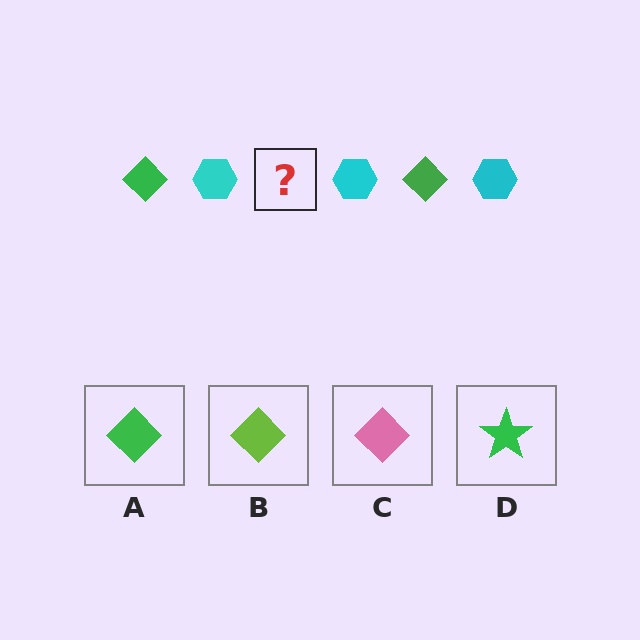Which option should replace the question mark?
Option A.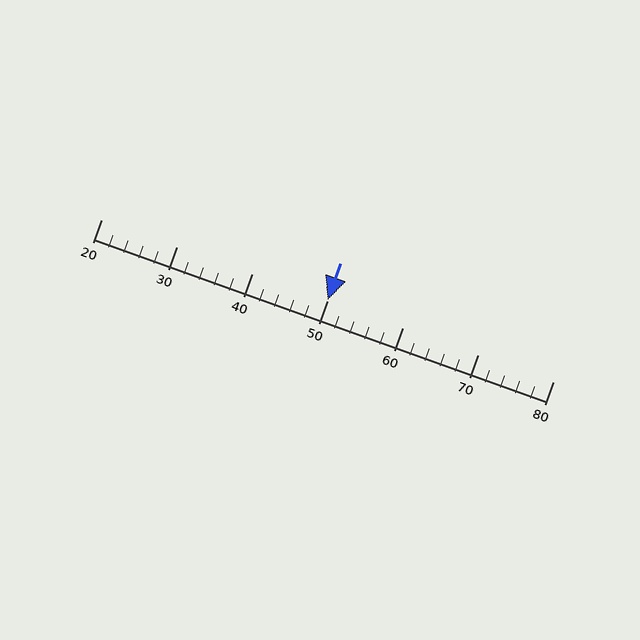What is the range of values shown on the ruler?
The ruler shows values from 20 to 80.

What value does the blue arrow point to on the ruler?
The blue arrow points to approximately 50.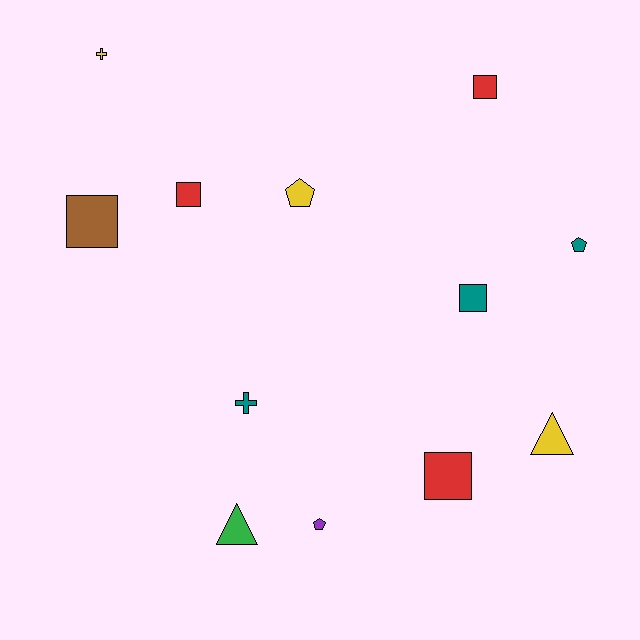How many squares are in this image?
There are 5 squares.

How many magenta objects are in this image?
There are no magenta objects.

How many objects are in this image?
There are 12 objects.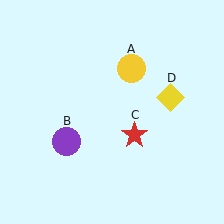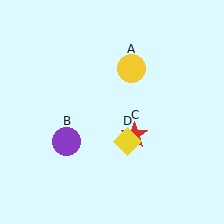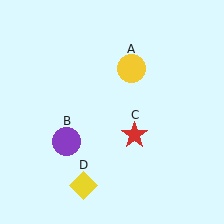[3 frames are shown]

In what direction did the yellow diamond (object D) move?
The yellow diamond (object D) moved down and to the left.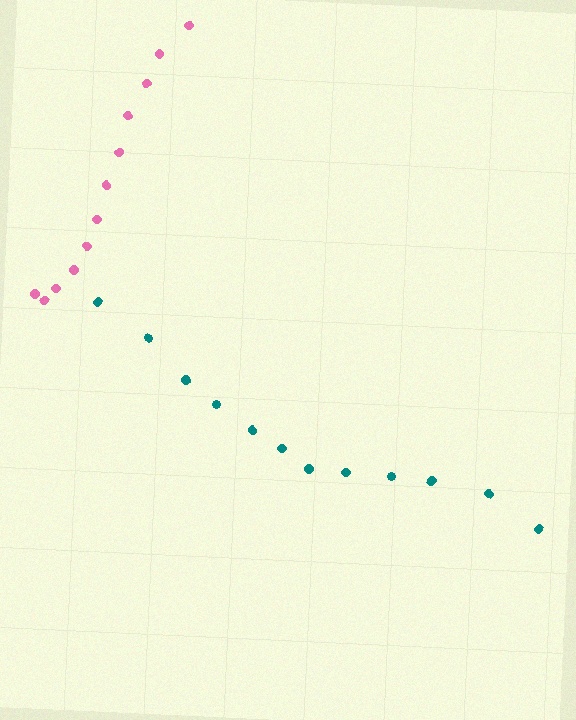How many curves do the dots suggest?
There are 2 distinct paths.